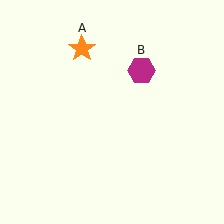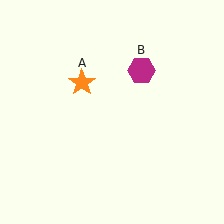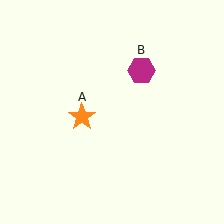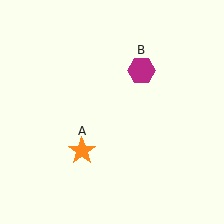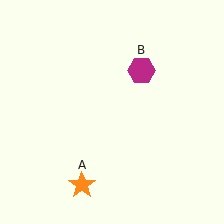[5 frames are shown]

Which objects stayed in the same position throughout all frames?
Magenta hexagon (object B) remained stationary.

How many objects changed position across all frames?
1 object changed position: orange star (object A).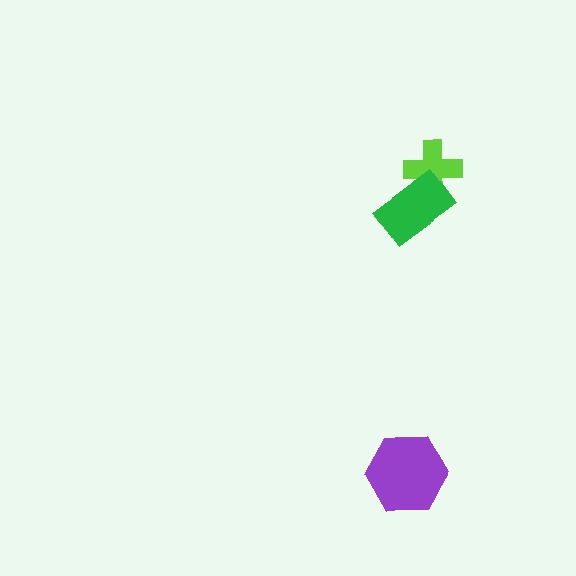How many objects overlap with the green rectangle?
1 object overlaps with the green rectangle.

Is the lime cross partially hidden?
Yes, it is partially covered by another shape.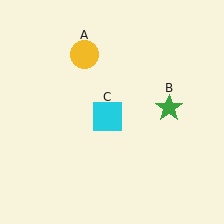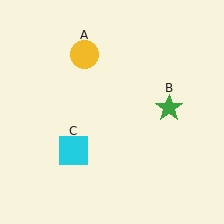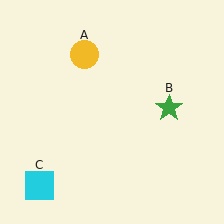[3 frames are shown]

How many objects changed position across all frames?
1 object changed position: cyan square (object C).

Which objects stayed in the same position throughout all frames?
Yellow circle (object A) and green star (object B) remained stationary.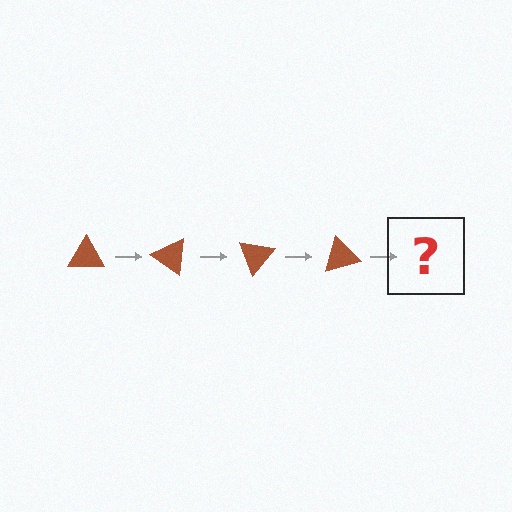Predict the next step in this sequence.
The next step is a brown triangle rotated 140 degrees.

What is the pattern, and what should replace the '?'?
The pattern is that the triangle rotates 35 degrees each step. The '?' should be a brown triangle rotated 140 degrees.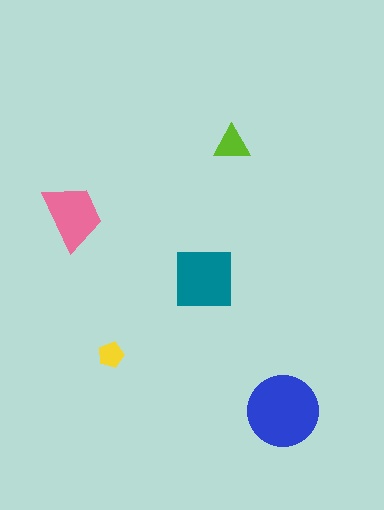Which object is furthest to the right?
The blue circle is rightmost.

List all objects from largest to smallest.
The blue circle, the teal square, the pink trapezoid, the lime triangle, the yellow pentagon.